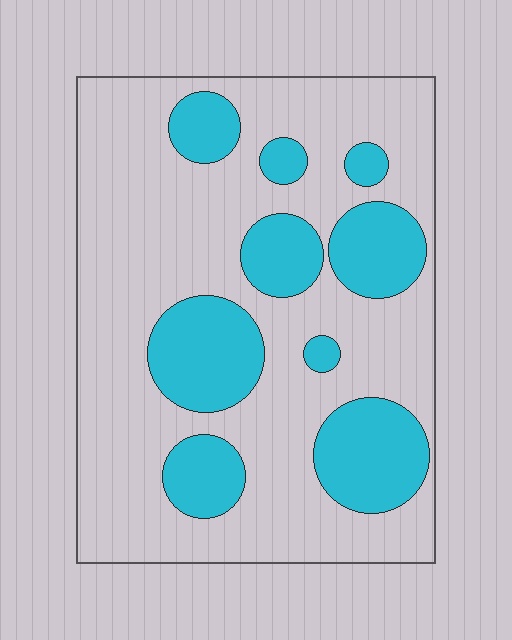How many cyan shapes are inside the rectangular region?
9.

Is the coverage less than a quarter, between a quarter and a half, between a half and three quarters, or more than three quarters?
Between a quarter and a half.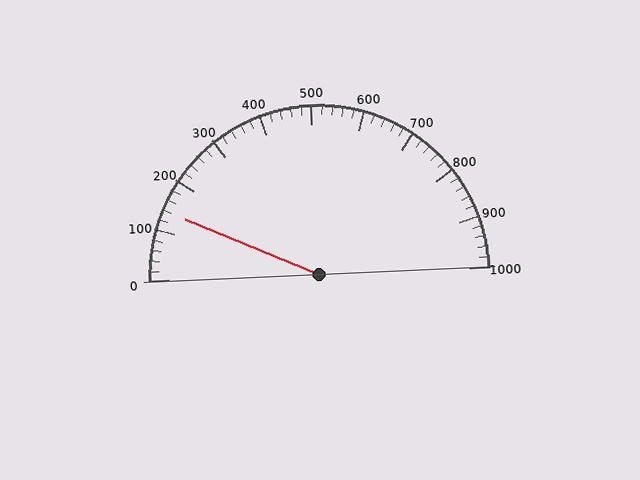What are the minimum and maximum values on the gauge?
The gauge ranges from 0 to 1000.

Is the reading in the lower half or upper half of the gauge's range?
The reading is in the lower half of the range (0 to 1000).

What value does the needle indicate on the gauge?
The needle indicates approximately 140.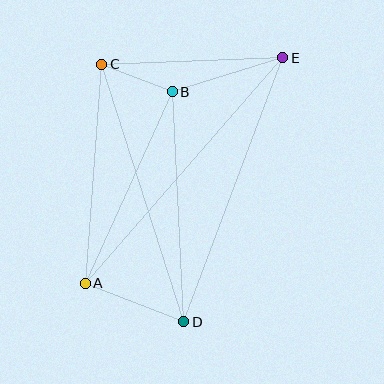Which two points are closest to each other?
Points B and C are closest to each other.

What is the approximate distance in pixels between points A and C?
The distance between A and C is approximately 219 pixels.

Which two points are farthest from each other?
Points A and E are farthest from each other.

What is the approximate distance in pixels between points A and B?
The distance between A and B is approximately 211 pixels.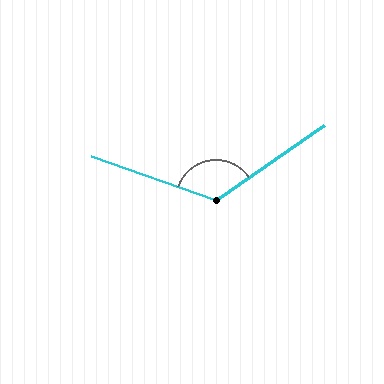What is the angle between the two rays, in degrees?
Approximately 126 degrees.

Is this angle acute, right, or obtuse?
It is obtuse.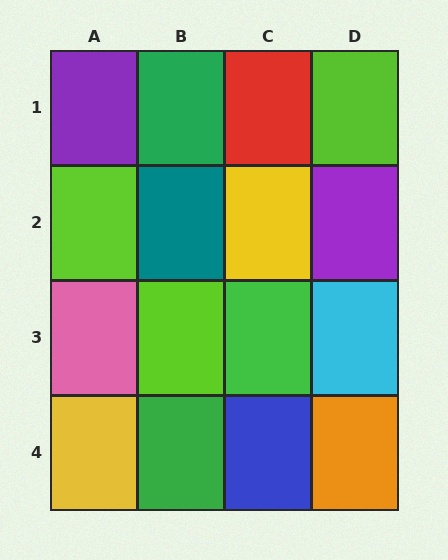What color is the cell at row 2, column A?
Lime.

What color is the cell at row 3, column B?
Lime.